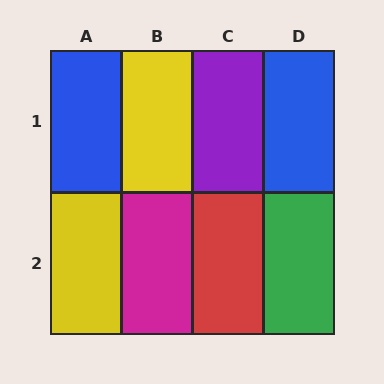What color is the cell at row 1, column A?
Blue.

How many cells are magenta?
1 cell is magenta.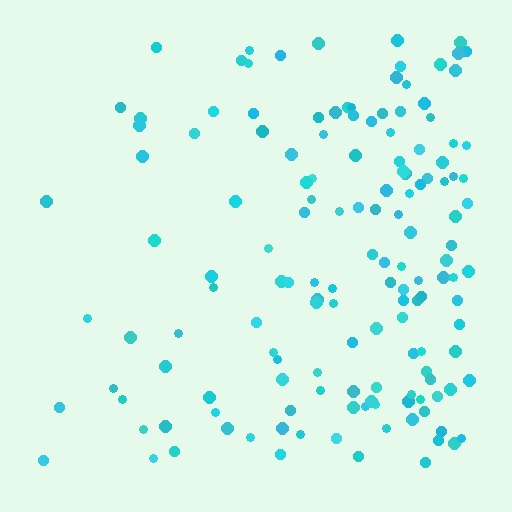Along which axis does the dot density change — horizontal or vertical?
Horizontal.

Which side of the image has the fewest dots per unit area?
The left.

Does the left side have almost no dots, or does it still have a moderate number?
Still a moderate number, just noticeably fewer than the right.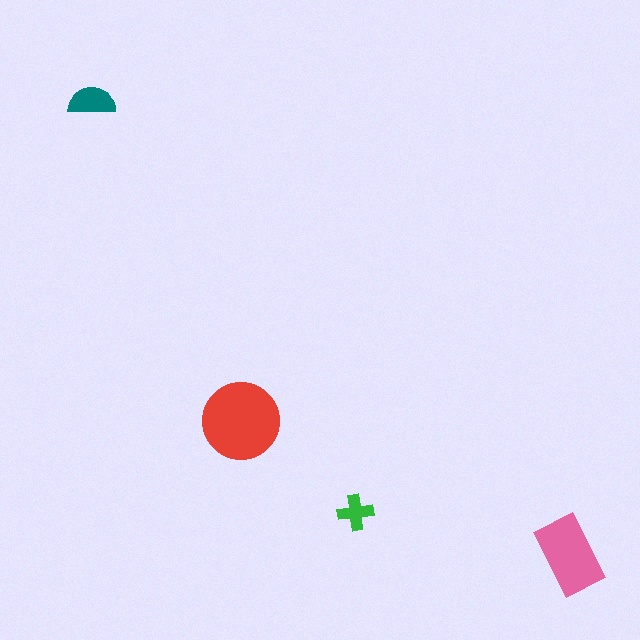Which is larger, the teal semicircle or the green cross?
The teal semicircle.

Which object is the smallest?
The green cross.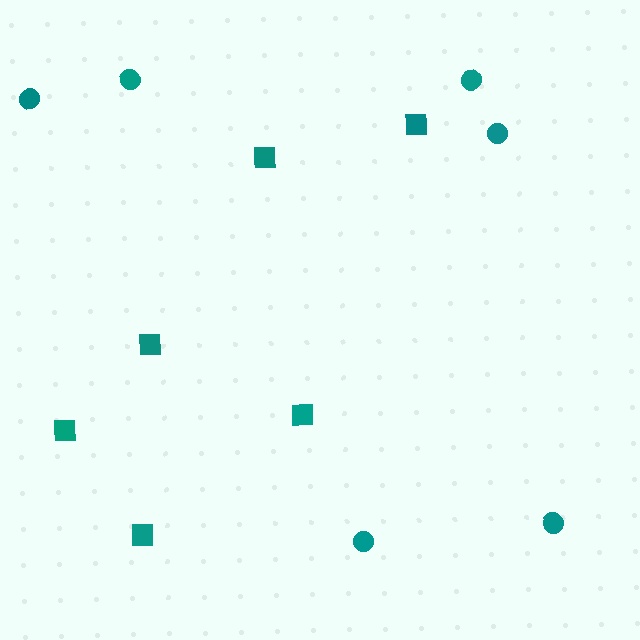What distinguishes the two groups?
There are 2 groups: one group of squares (6) and one group of circles (6).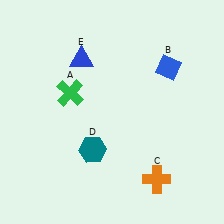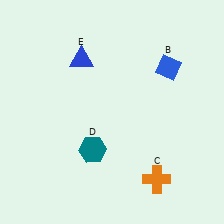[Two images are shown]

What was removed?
The green cross (A) was removed in Image 2.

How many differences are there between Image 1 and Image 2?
There is 1 difference between the two images.